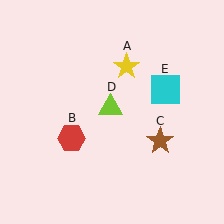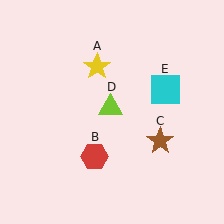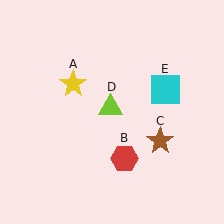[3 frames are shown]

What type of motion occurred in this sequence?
The yellow star (object A), red hexagon (object B) rotated counterclockwise around the center of the scene.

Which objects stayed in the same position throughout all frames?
Brown star (object C) and lime triangle (object D) and cyan square (object E) remained stationary.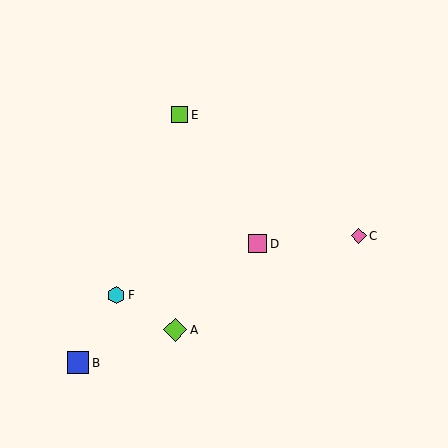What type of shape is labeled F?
Shape F is a cyan hexagon.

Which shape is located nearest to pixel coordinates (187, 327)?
The lime diamond (labeled A) at (175, 330) is nearest to that location.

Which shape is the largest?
The lime diamond (labeled A) is the largest.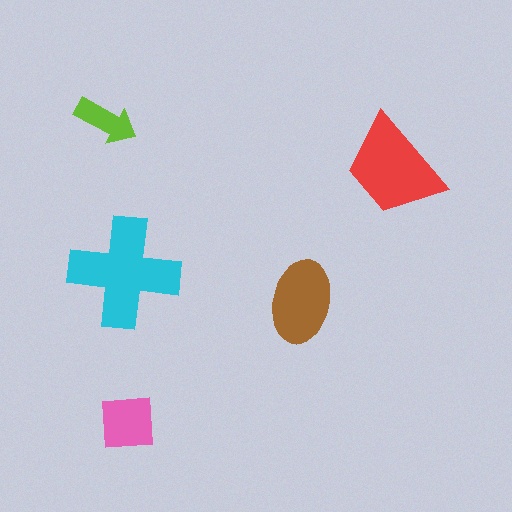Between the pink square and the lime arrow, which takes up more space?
The pink square.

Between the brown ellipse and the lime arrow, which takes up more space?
The brown ellipse.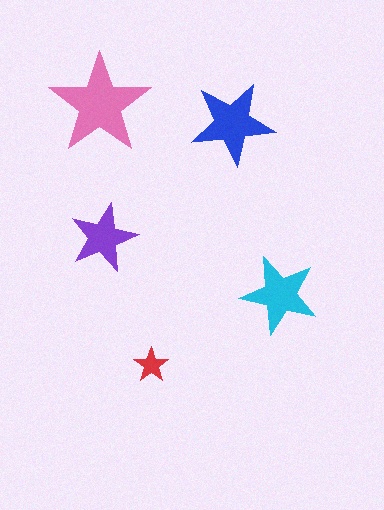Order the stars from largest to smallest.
the pink one, the blue one, the cyan one, the purple one, the red one.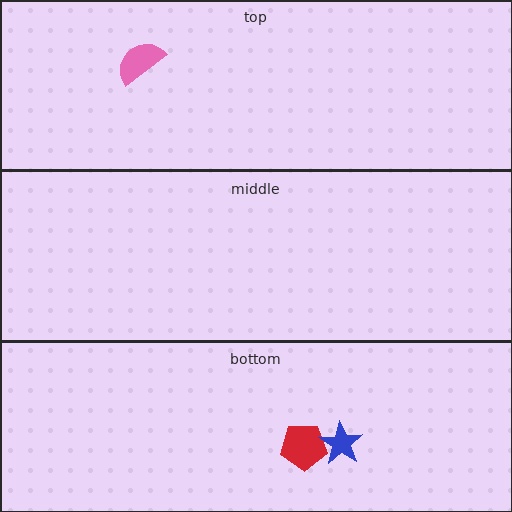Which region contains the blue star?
The bottom region.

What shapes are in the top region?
The pink semicircle.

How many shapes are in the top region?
1.